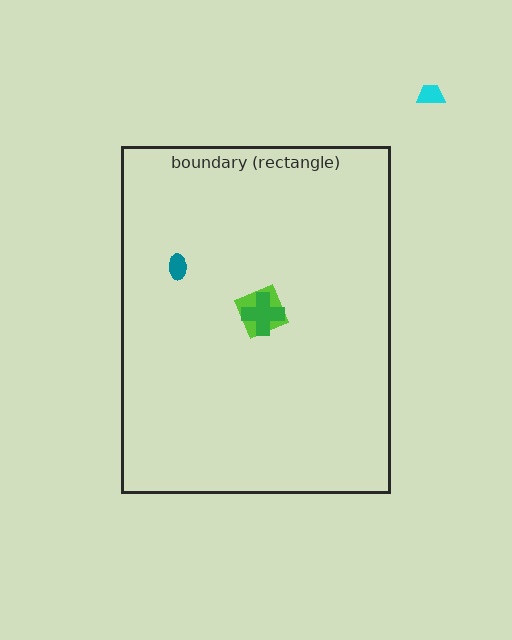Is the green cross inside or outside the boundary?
Inside.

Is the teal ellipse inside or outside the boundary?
Inside.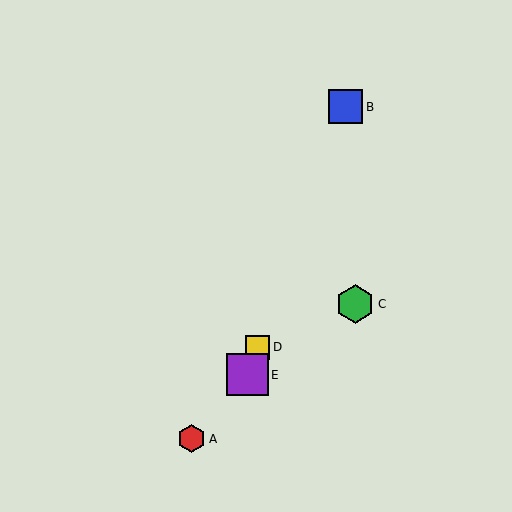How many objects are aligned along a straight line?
3 objects (B, D, E) are aligned along a straight line.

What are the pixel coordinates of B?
Object B is at (345, 107).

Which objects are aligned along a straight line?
Objects B, D, E are aligned along a straight line.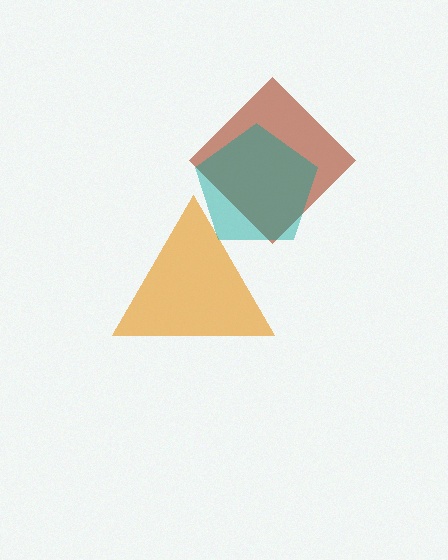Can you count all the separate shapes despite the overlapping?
Yes, there are 3 separate shapes.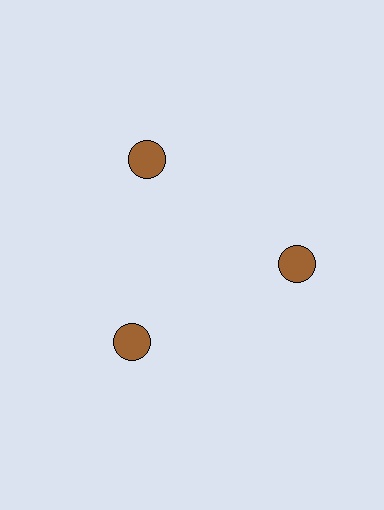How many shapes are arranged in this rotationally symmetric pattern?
There are 3 shapes, arranged in 3 groups of 1.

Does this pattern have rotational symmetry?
Yes, this pattern has 3-fold rotational symmetry. It looks the same after rotating 120 degrees around the center.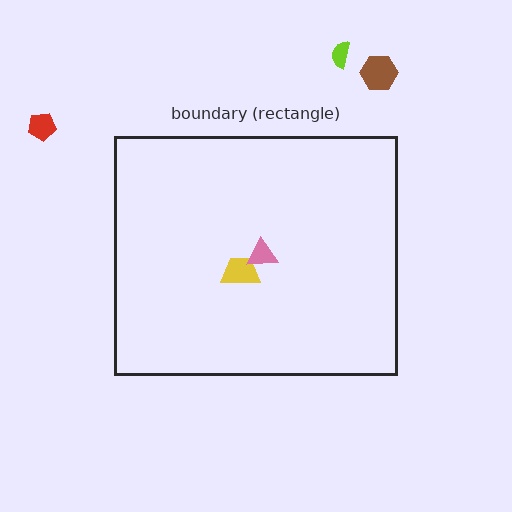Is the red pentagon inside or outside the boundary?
Outside.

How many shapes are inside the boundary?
2 inside, 3 outside.